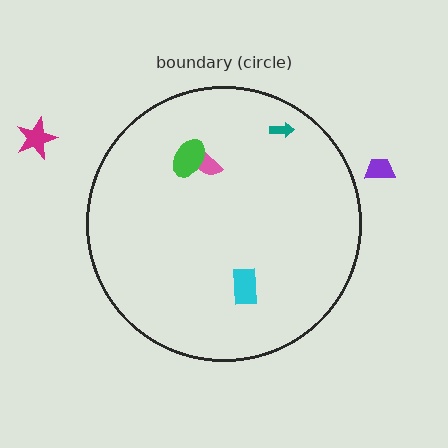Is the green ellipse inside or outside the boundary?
Inside.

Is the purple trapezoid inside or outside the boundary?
Outside.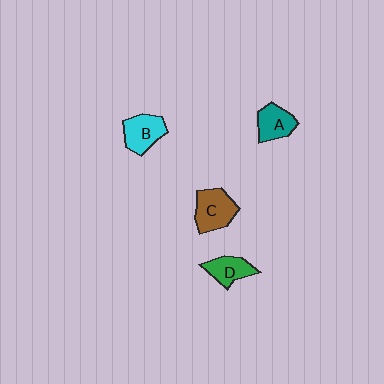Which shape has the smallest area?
Shape D (green).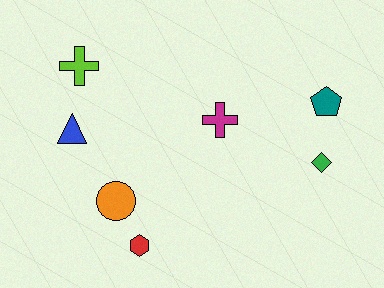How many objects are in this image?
There are 7 objects.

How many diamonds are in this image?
There is 1 diamond.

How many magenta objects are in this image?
There is 1 magenta object.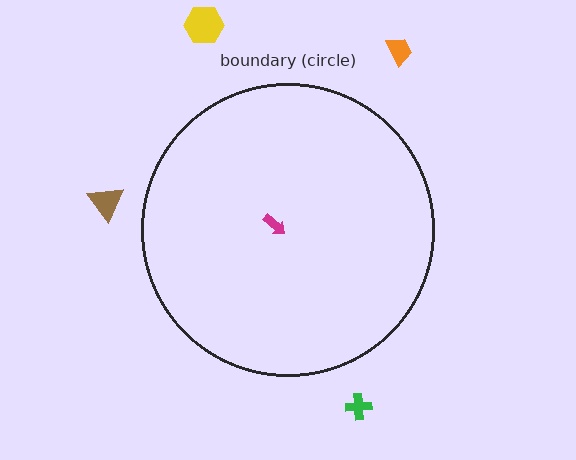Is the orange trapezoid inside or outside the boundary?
Outside.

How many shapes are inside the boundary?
1 inside, 4 outside.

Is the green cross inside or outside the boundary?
Outside.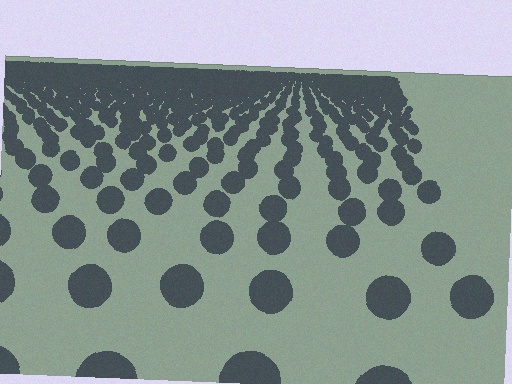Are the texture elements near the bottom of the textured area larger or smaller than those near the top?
Larger. Near the bottom, elements are closer to the viewer and appear at a bigger on-screen size.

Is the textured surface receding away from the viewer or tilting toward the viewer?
The surface is receding away from the viewer. Texture elements get smaller and denser toward the top.